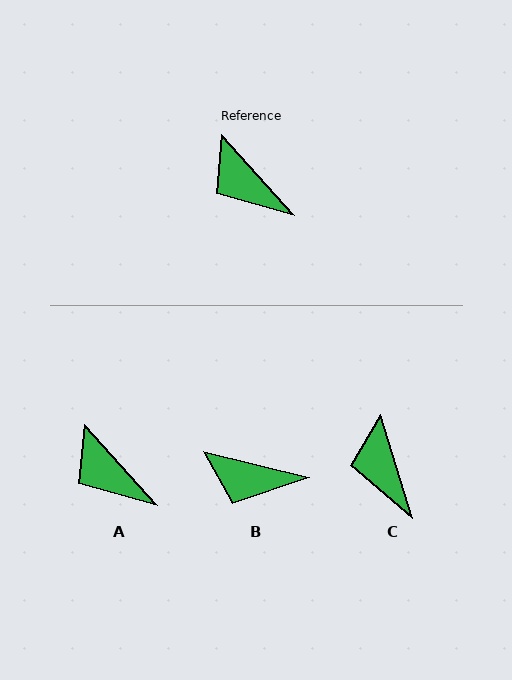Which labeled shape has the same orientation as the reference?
A.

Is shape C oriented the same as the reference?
No, it is off by about 25 degrees.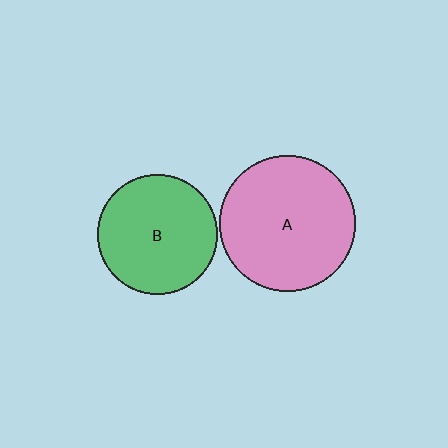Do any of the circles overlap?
No, none of the circles overlap.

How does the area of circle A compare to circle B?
Approximately 1.3 times.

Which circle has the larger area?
Circle A (pink).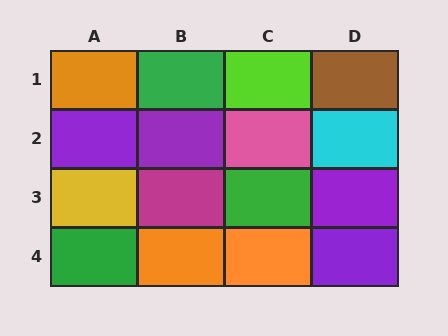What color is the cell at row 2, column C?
Pink.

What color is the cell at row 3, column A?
Yellow.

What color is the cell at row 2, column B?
Purple.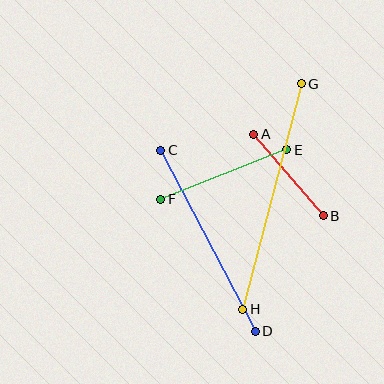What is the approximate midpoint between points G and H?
The midpoint is at approximately (272, 197) pixels.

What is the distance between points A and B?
The distance is approximately 107 pixels.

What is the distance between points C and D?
The distance is approximately 204 pixels.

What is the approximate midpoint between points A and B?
The midpoint is at approximately (288, 175) pixels.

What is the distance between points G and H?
The distance is approximately 233 pixels.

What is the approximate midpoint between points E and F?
The midpoint is at approximately (224, 174) pixels.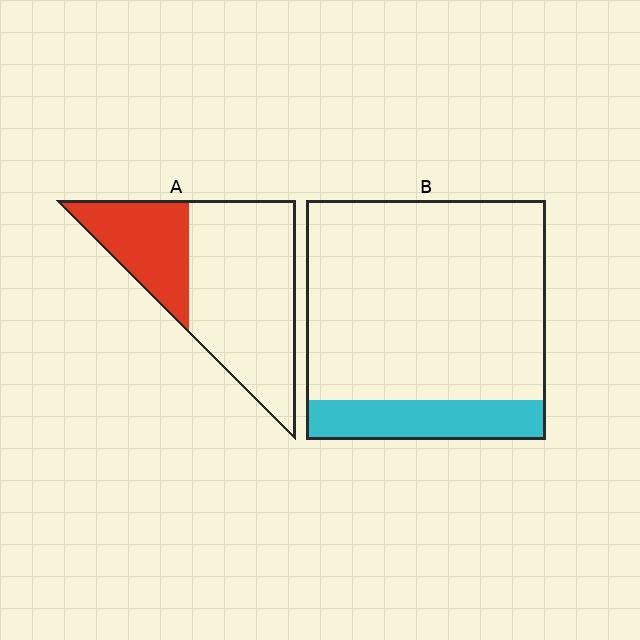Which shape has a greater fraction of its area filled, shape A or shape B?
Shape A.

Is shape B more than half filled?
No.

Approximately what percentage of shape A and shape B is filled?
A is approximately 30% and B is approximately 15%.